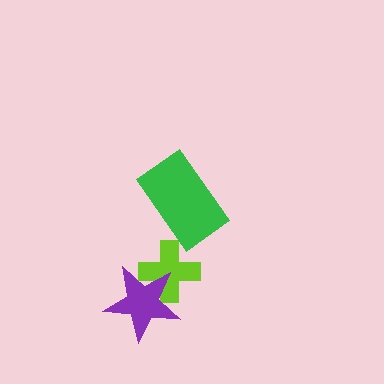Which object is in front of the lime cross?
The purple star is in front of the lime cross.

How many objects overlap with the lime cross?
1 object overlaps with the lime cross.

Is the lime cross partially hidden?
Yes, it is partially covered by another shape.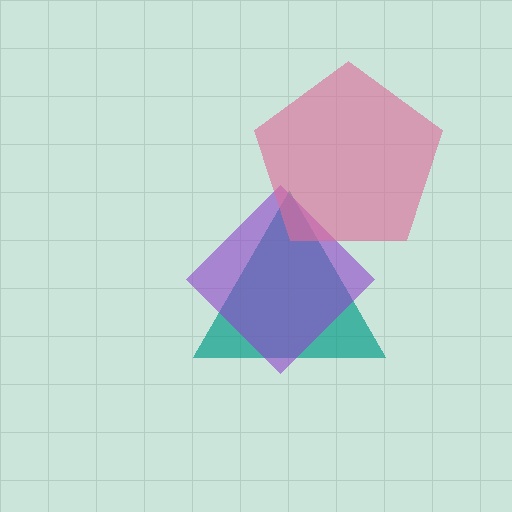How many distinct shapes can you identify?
There are 3 distinct shapes: a teal triangle, a purple diamond, a pink pentagon.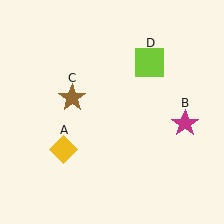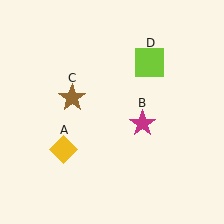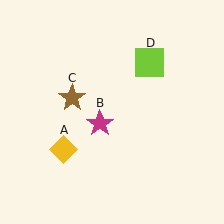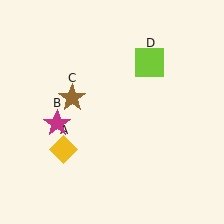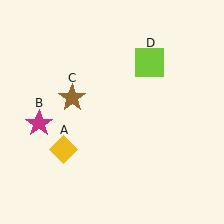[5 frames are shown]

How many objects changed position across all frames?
1 object changed position: magenta star (object B).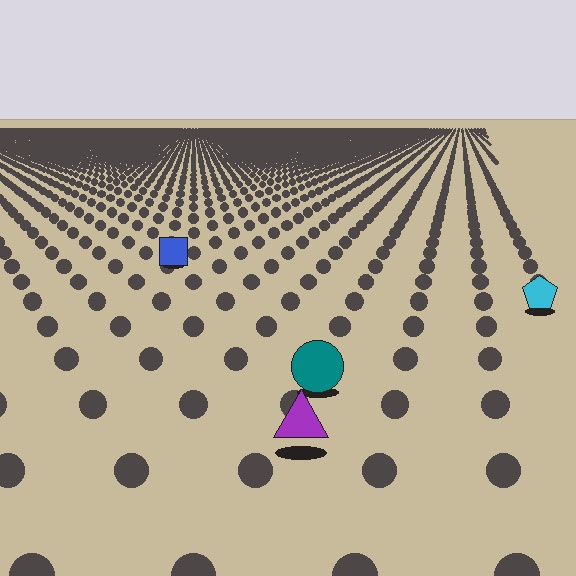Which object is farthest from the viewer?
The blue square is farthest from the viewer. It appears smaller and the ground texture around it is denser.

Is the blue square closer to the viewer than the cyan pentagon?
No. The cyan pentagon is closer — you can tell from the texture gradient: the ground texture is coarser near it.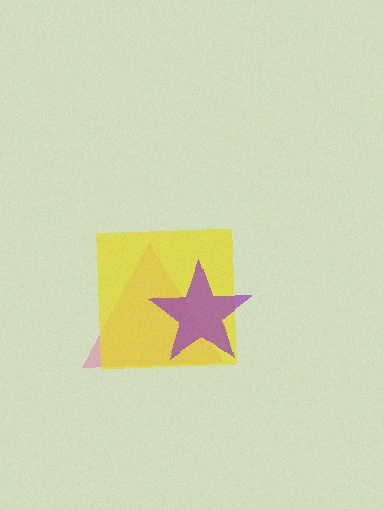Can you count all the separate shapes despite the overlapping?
Yes, there are 3 separate shapes.